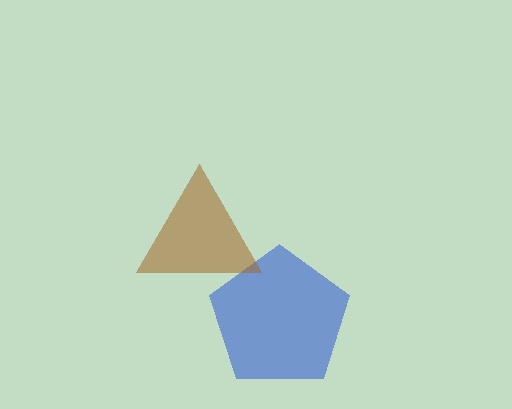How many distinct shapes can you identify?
There are 2 distinct shapes: a blue pentagon, a brown triangle.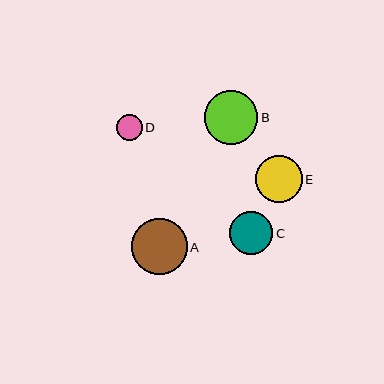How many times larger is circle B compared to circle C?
Circle B is approximately 1.2 times the size of circle C.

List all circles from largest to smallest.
From largest to smallest: A, B, E, C, D.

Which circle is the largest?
Circle A is the largest with a size of approximately 55 pixels.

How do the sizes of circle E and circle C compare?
Circle E and circle C are approximately the same size.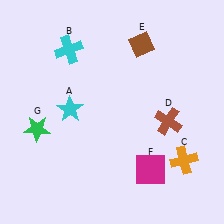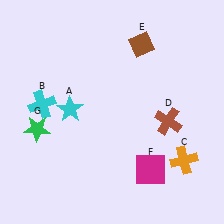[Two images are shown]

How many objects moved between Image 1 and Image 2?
1 object moved between the two images.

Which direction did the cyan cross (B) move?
The cyan cross (B) moved down.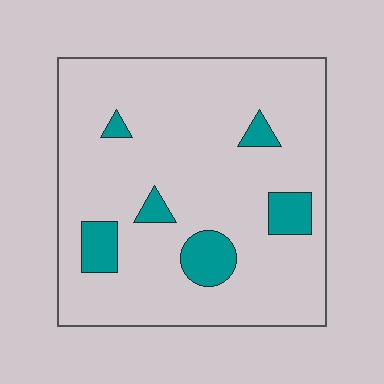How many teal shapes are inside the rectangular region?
6.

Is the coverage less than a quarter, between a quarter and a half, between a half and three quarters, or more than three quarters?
Less than a quarter.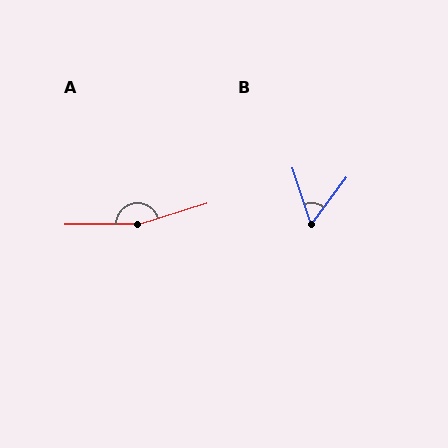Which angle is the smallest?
B, at approximately 55 degrees.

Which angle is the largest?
A, at approximately 163 degrees.